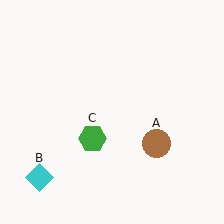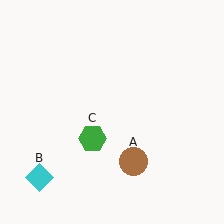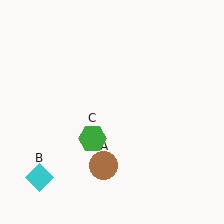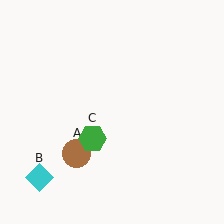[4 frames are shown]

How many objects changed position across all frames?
1 object changed position: brown circle (object A).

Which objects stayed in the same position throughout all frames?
Cyan diamond (object B) and green hexagon (object C) remained stationary.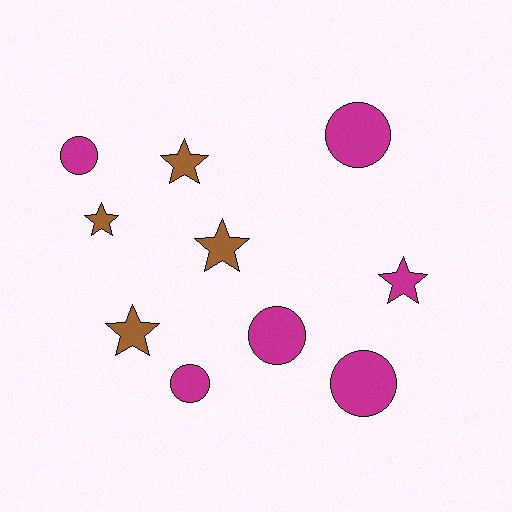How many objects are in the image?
There are 10 objects.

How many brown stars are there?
There are 4 brown stars.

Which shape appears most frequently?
Star, with 5 objects.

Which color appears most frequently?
Magenta, with 6 objects.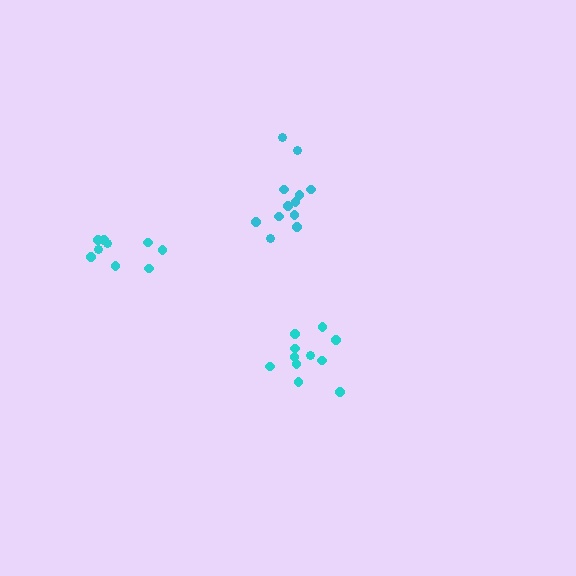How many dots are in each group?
Group 1: 9 dots, Group 2: 11 dots, Group 3: 12 dots (32 total).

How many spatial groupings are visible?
There are 3 spatial groupings.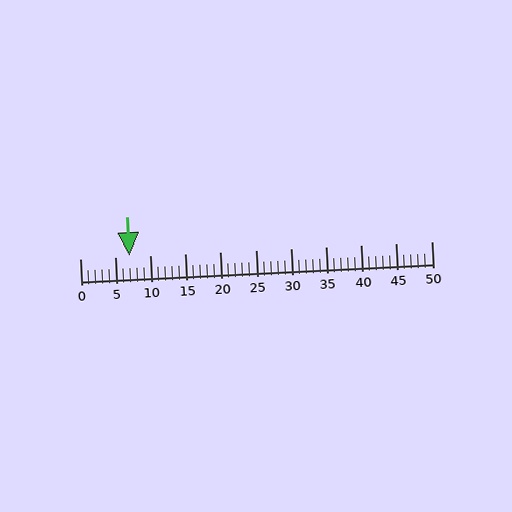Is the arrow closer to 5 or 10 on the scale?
The arrow is closer to 5.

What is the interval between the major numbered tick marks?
The major tick marks are spaced 5 units apart.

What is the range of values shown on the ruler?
The ruler shows values from 0 to 50.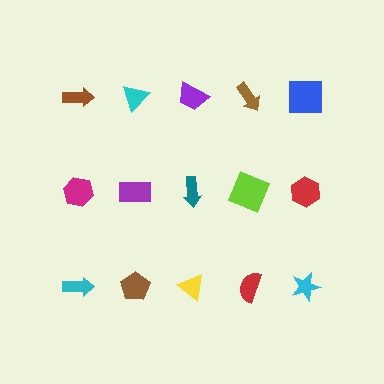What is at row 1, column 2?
A cyan triangle.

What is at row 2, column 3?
A teal arrow.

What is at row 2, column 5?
A red hexagon.